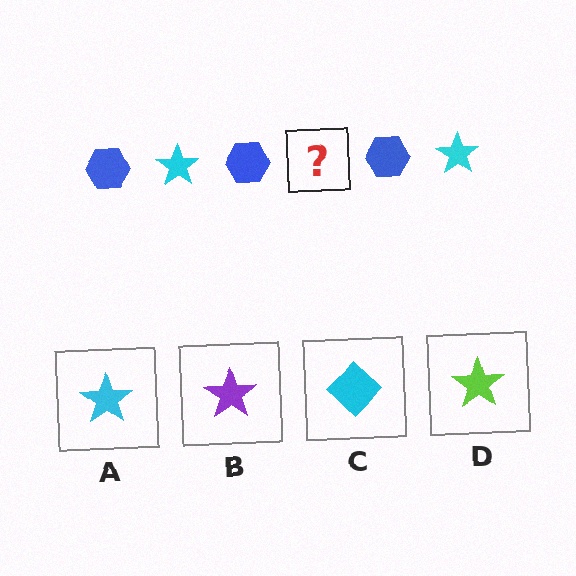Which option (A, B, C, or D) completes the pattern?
A.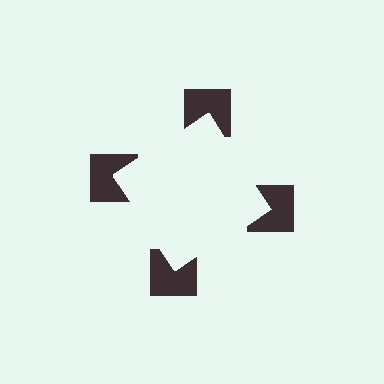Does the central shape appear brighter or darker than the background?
It typically appears slightly brighter than the background, even though no actual brightness change is drawn.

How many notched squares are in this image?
There are 4 — one at each vertex of the illusory square.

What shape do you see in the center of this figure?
An illusory square — its edges are inferred from the aligned wedge cuts in the notched squares, not physically drawn.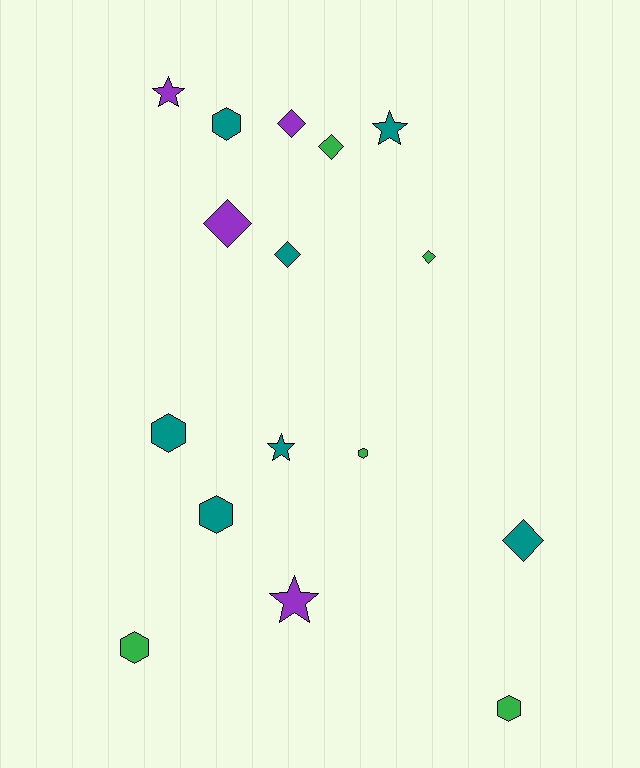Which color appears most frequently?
Teal, with 7 objects.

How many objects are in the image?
There are 16 objects.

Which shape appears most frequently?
Hexagon, with 6 objects.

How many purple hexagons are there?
There are no purple hexagons.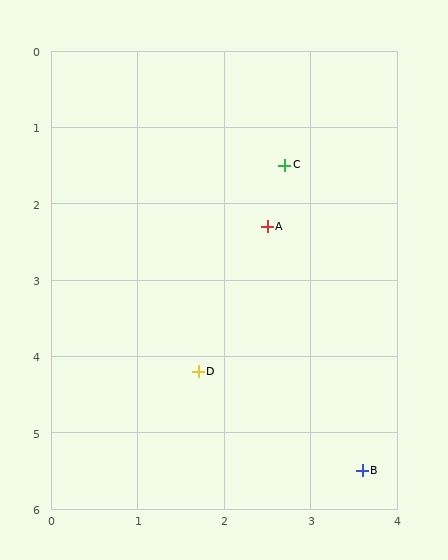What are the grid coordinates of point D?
Point D is at approximately (1.7, 4.2).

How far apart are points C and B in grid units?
Points C and B are about 4.1 grid units apart.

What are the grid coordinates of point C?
Point C is at approximately (2.7, 1.5).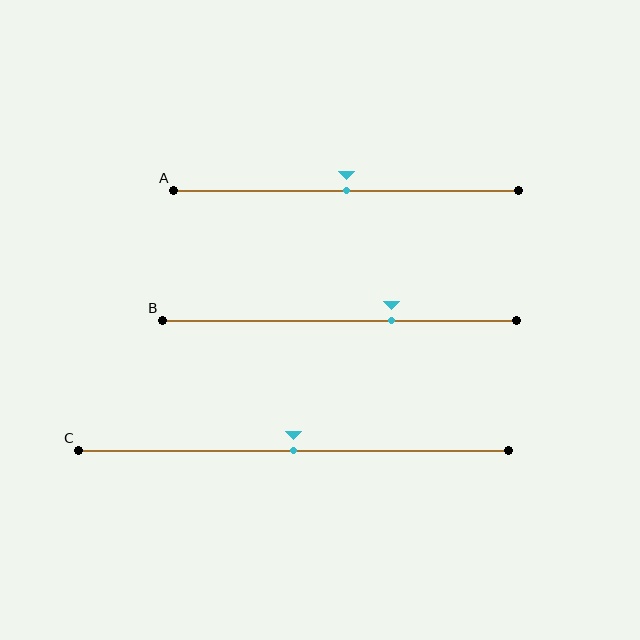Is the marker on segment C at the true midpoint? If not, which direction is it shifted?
Yes, the marker on segment C is at the true midpoint.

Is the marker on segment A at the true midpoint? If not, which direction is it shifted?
Yes, the marker on segment A is at the true midpoint.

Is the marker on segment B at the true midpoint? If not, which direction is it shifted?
No, the marker on segment B is shifted to the right by about 15% of the segment length.